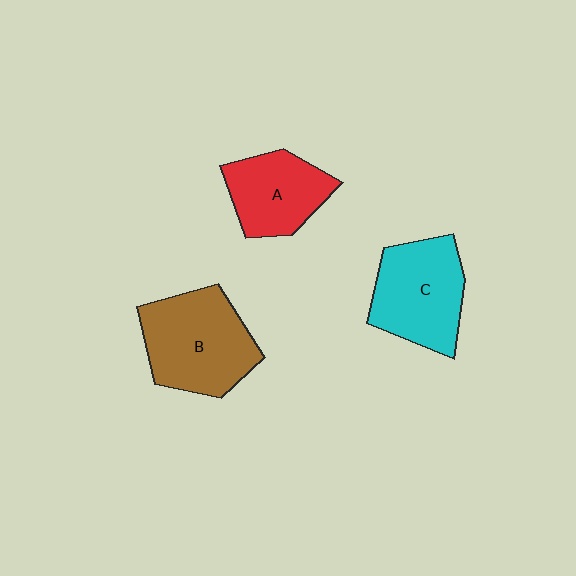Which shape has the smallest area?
Shape A (red).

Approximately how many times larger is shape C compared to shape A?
Approximately 1.2 times.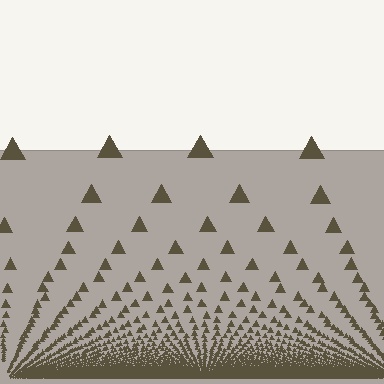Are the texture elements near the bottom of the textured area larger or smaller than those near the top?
Smaller. The gradient is inverted — elements near the bottom are smaller and denser.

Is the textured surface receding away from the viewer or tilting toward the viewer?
The surface appears to tilt toward the viewer. Texture elements get larger and sparser toward the top.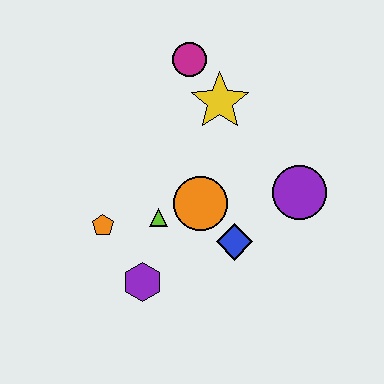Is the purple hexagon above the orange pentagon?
No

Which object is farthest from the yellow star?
The purple hexagon is farthest from the yellow star.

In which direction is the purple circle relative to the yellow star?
The purple circle is below the yellow star.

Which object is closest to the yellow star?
The magenta circle is closest to the yellow star.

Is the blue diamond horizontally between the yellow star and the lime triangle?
No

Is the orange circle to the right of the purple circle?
No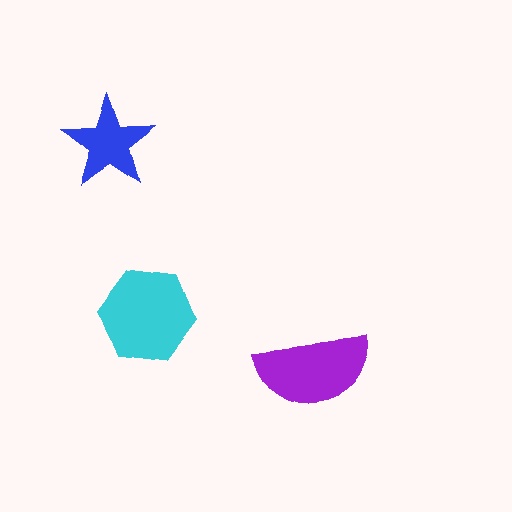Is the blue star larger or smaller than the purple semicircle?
Smaller.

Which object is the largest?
The cyan hexagon.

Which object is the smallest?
The blue star.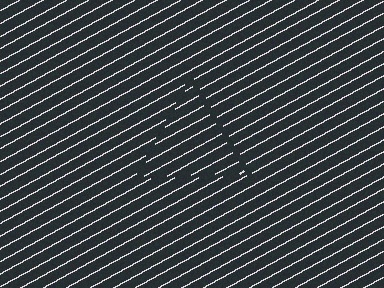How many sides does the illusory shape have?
3 sides — the line-ends trace a triangle.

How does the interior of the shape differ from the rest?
The interior of the shape contains the same grating, shifted by half a period — the contour is defined by the phase discontinuity where line-ends from the inner and outer gratings abut.